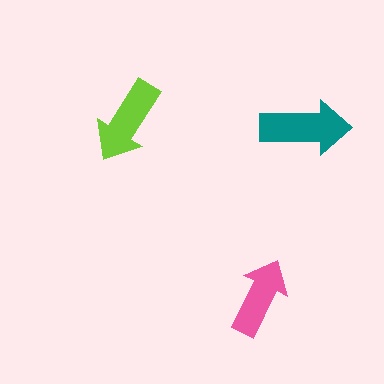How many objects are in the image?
There are 3 objects in the image.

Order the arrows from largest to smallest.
the teal one, the lime one, the pink one.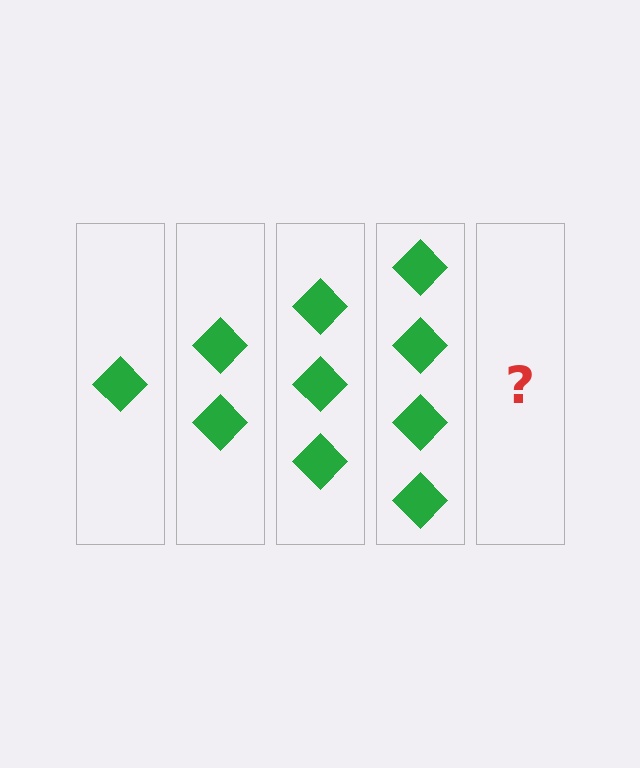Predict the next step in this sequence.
The next step is 5 diamonds.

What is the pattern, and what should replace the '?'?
The pattern is that each step adds one more diamond. The '?' should be 5 diamonds.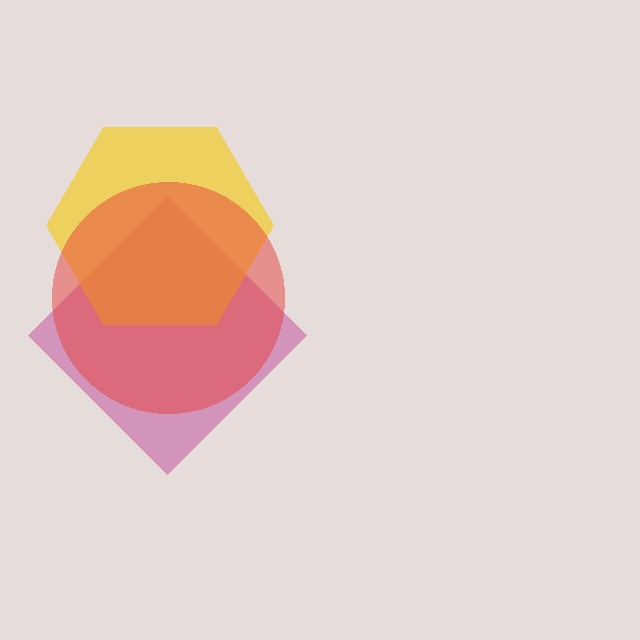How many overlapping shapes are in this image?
There are 3 overlapping shapes in the image.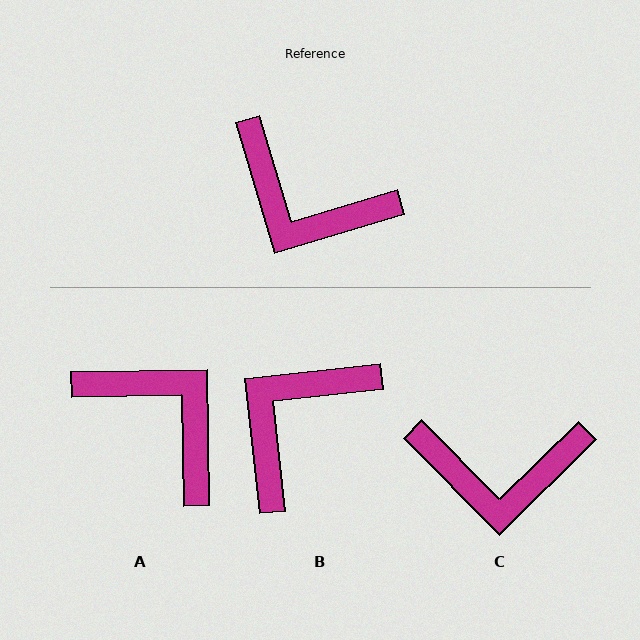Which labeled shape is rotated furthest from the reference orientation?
A, about 164 degrees away.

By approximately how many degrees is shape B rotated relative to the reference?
Approximately 100 degrees clockwise.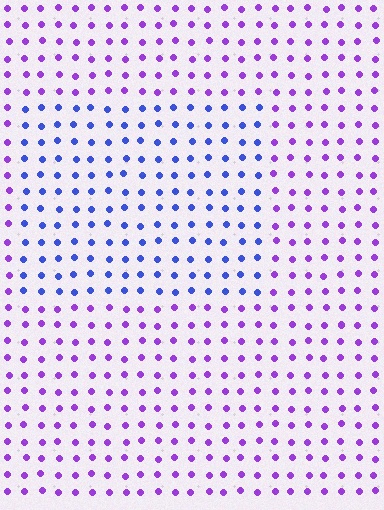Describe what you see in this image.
The image is filled with small purple elements in a uniform arrangement. A rectangle-shaped region is visible where the elements are tinted to a slightly different hue, forming a subtle color boundary.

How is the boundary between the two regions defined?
The boundary is defined purely by a slight shift in hue (about 46 degrees). Spacing, size, and orientation are identical on both sides.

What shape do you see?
I see a rectangle.